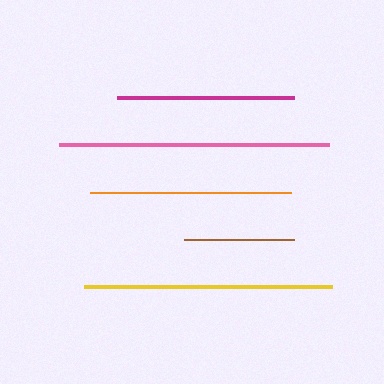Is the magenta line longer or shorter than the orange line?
The orange line is longer than the magenta line.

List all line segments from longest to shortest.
From longest to shortest: pink, yellow, orange, magenta, brown.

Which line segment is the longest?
The pink line is the longest at approximately 271 pixels.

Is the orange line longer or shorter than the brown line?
The orange line is longer than the brown line.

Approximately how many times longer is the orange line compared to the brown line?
The orange line is approximately 1.8 times the length of the brown line.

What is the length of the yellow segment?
The yellow segment is approximately 248 pixels long.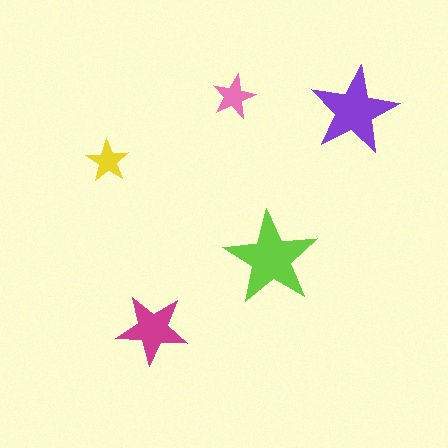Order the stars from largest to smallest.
the lime one, the purple one, the magenta one, the pink one, the yellow one.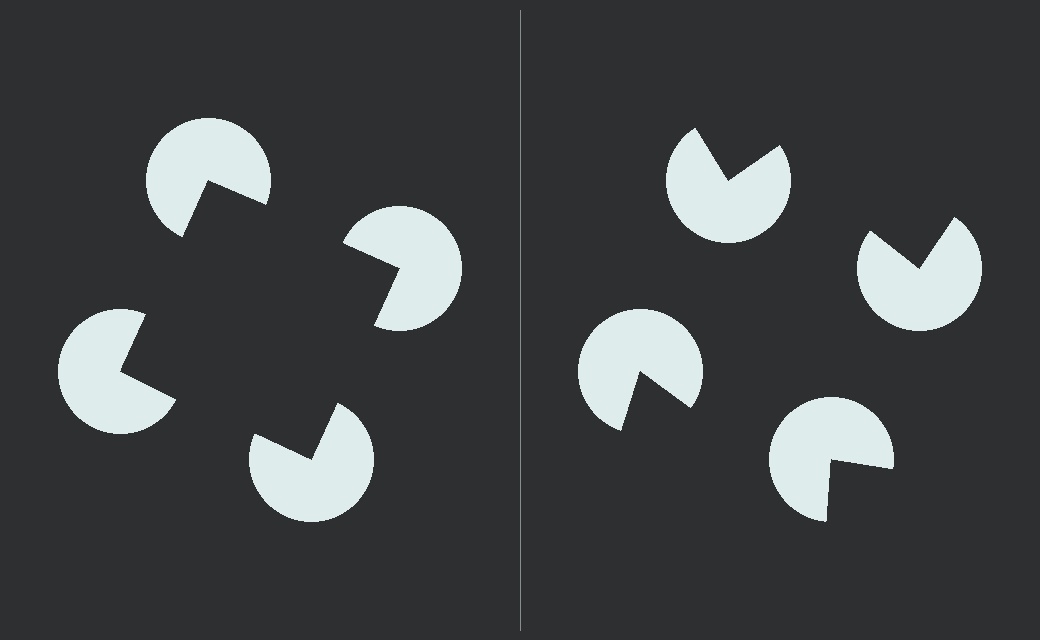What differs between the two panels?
The pac-man discs are positioned identically on both sides; only the wedge orientations differ. On the left they align to a square; on the right they are misaligned.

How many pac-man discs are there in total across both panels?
8 — 4 on each side.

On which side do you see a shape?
An illusory square appears on the left side. On the right side the wedge cuts are rotated, so no coherent shape forms.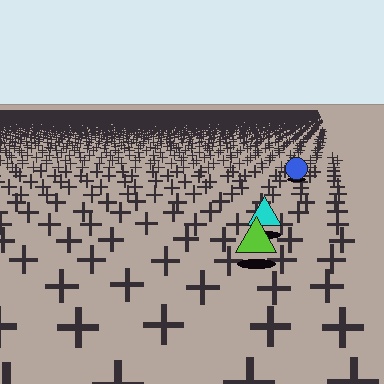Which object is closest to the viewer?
The lime triangle is closest. The texture marks near it are larger and more spread out.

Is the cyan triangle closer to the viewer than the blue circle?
Yes. The cyan triangle is closer — you can tell from the texture gradient: the ground texture is coarser near it.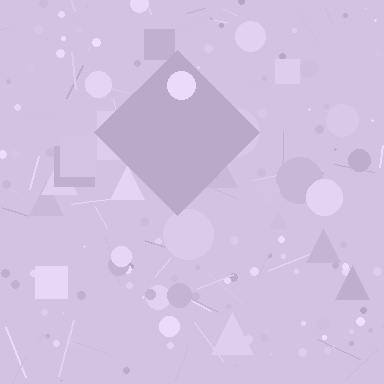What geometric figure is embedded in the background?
A diamond is embedded in the background.